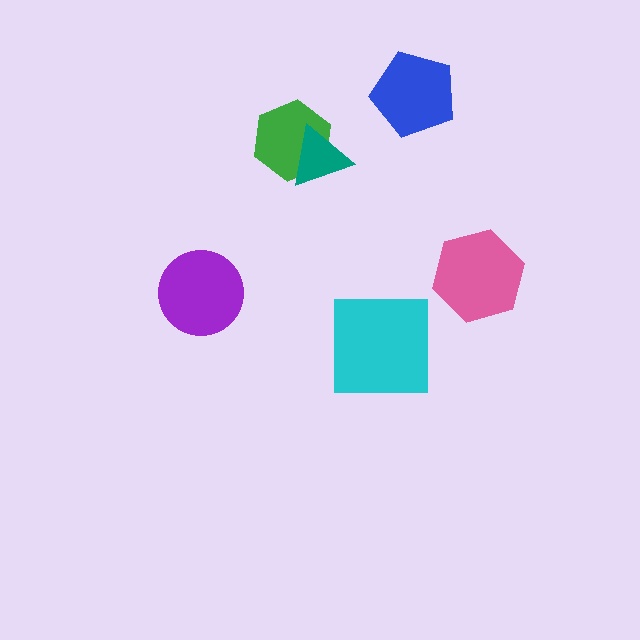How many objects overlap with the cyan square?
0 objects overlap with the cyan square.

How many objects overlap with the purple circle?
0 objects overlap with the purple circle.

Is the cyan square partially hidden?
No, no other shape covers it.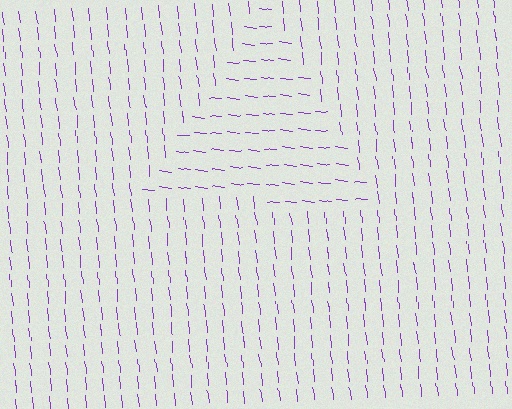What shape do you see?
I see a triangle.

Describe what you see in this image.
The image is filled with small purple line segments. A triangle region in the image has lines oriented differently from the surrounding lines, creating a visible texture boundary.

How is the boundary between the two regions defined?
The boundary is defined purely by a change in line orientation (approximately 77 degrees difference). All lines are the same color and thickness.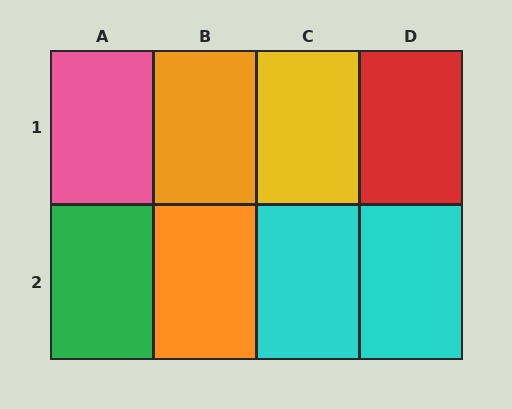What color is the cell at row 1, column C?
Yellow.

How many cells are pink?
1 cell is pink.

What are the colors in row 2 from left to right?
Green, orange, cyan, cyan.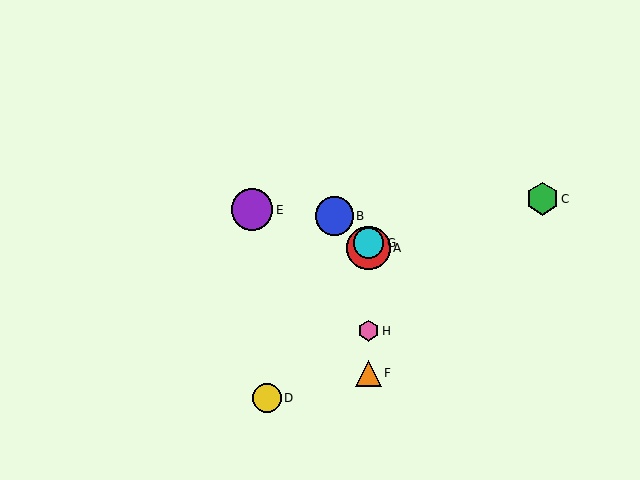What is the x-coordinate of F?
Object F is at x≈368.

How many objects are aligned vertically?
4 objects (A, F, G, H) are aligned vertically.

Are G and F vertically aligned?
Yes, both are at x≈368.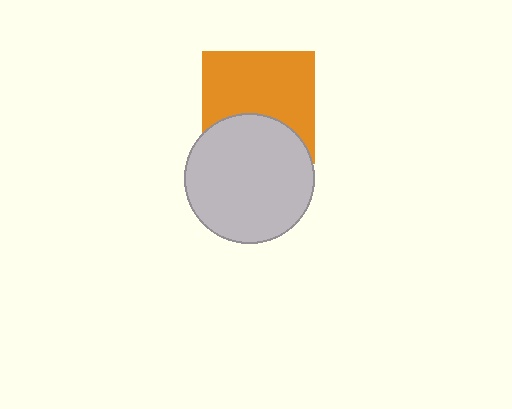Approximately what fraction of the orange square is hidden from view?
Roughly 35% of the orange square is hidden behind the light gray circle.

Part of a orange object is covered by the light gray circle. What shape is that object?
It is a square.